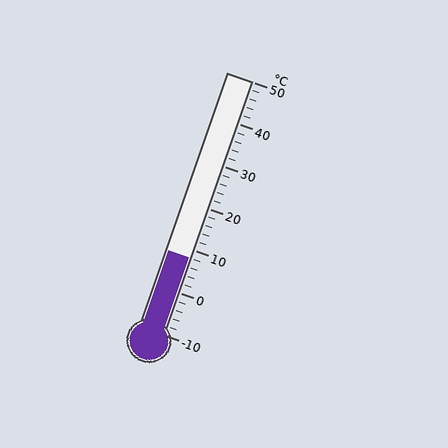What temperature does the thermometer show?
The thermometer shows approximately 8°C.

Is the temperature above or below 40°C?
The temperature is below 40°C.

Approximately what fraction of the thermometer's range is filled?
The thermometer is filled to approximately 30% of its range.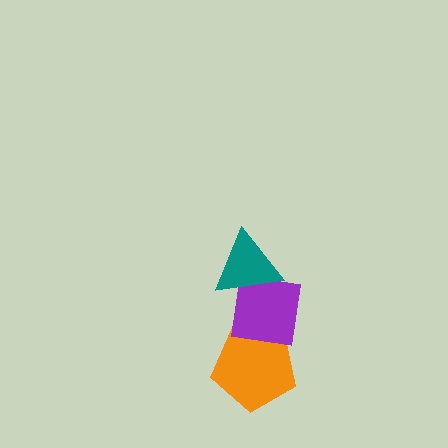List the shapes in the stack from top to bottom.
From top to bottom: the teal triangle, the purple square, the orange pentagon.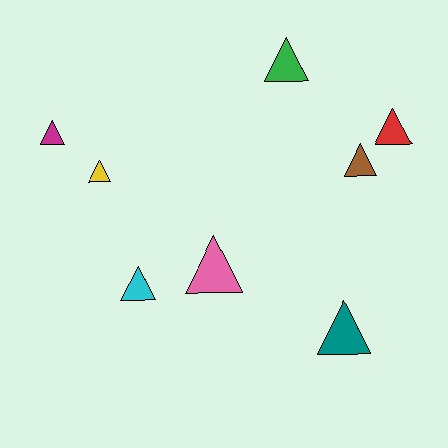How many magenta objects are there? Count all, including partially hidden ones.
There is 1 magenta object.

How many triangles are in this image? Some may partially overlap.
There are 8 triangles.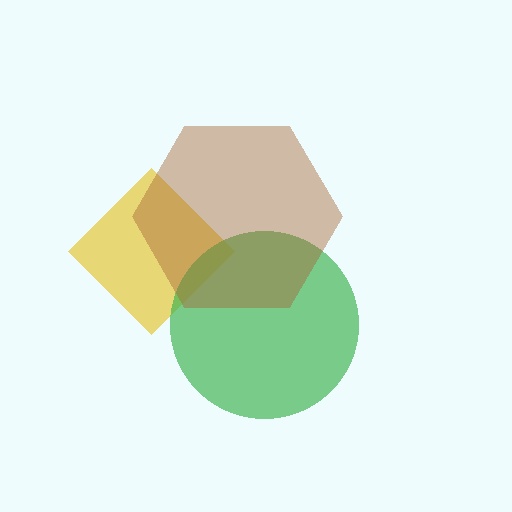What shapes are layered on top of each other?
The layered shapes are: a yellow diamond, a green circle, a brown hexagon.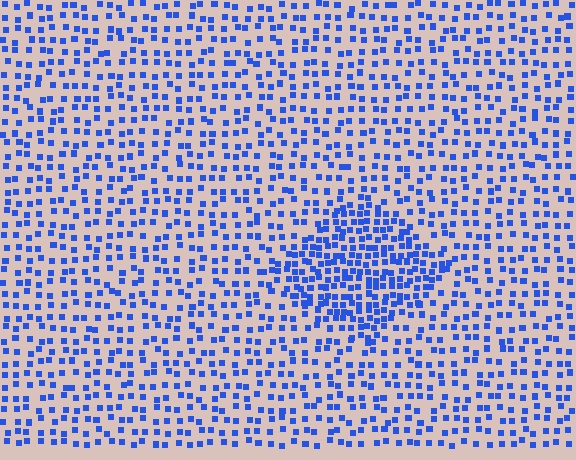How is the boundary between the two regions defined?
The boundary is defined by a change in element density (approximately 2.0x ratio). All elements are the same color, size, and shape.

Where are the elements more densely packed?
The elements are more densely packed inside the diamond boundary.